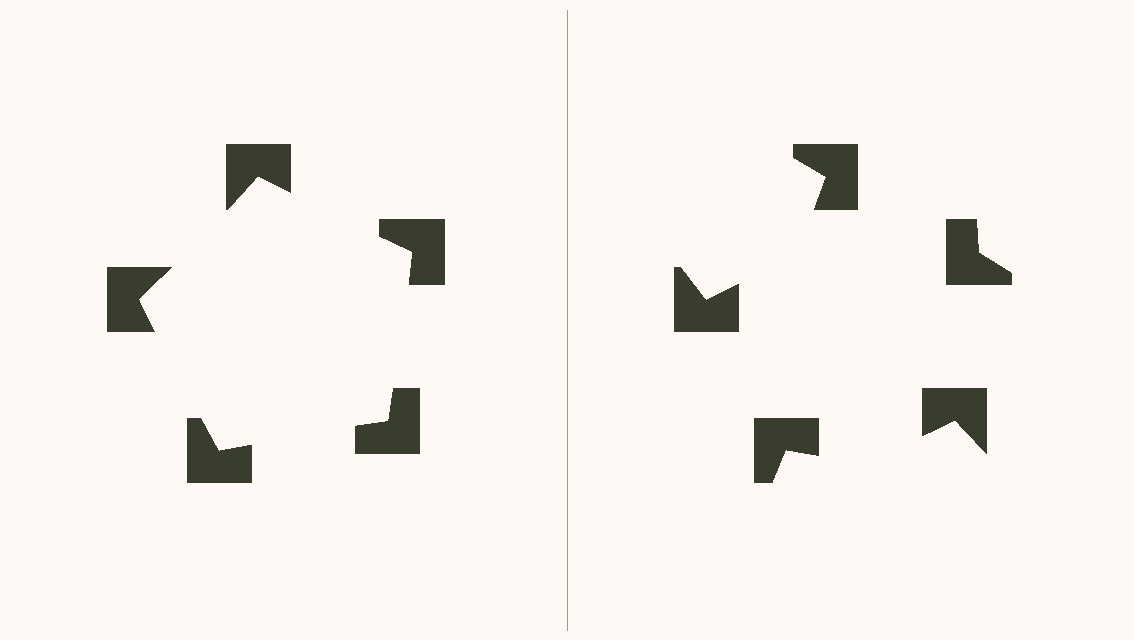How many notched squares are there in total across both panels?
10 — 5 on each side.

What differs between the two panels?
The notched squares are positioned identically on both sides; only the wedge orientations differ. On the left they align to a pentagon; on the right they are misaligned.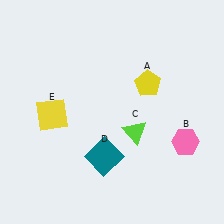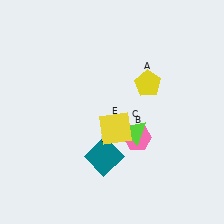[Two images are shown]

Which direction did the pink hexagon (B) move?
The pink hexagon (B) moved left.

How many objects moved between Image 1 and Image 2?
2 objects moved between the two images.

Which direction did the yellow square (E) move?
The yellow square (E) moved right.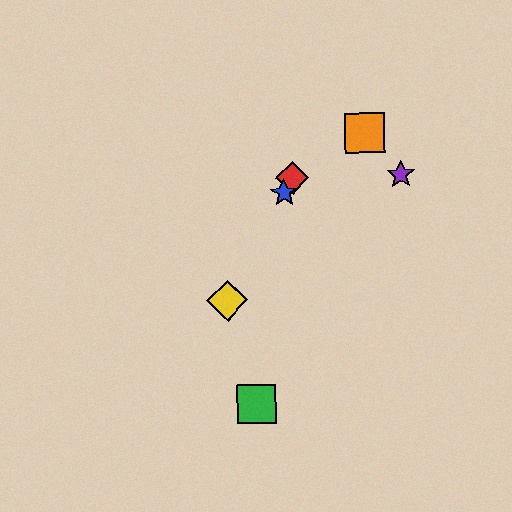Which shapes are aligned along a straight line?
The red diamond, the blue star, the yellow diamond are aligned along a straight line.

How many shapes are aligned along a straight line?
3 shapes (the red diamond, the blue star, the yellow diamond) are aligned along a straight line.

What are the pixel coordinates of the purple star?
The purple star is at (401, 175).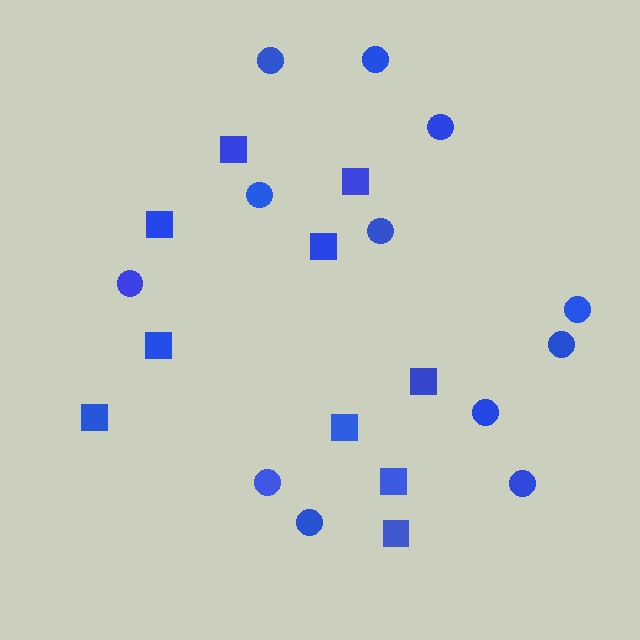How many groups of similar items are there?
There are 2 groups: one group of squares (10) and one group of circles (12).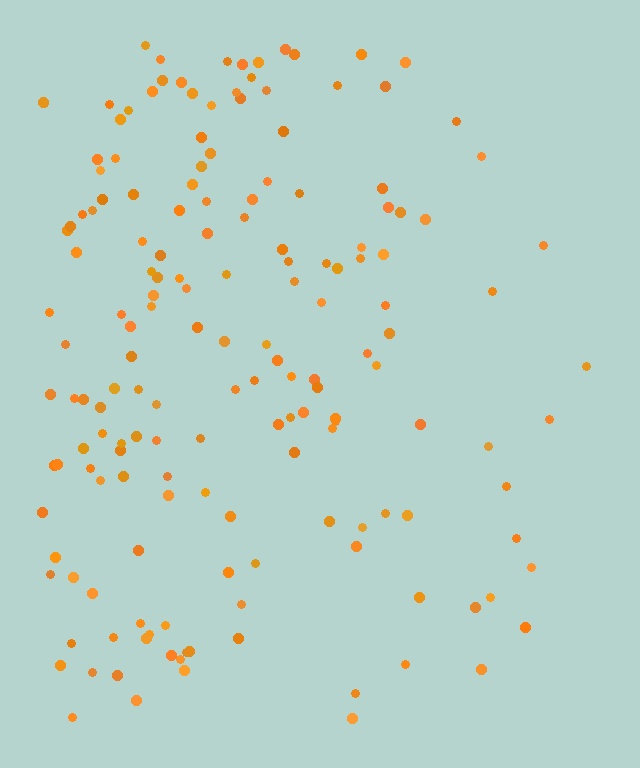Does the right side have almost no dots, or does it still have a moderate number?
Still a moderate number, just noticeably fewer than the left.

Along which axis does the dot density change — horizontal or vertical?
Horizontal.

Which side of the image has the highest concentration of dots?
The left.